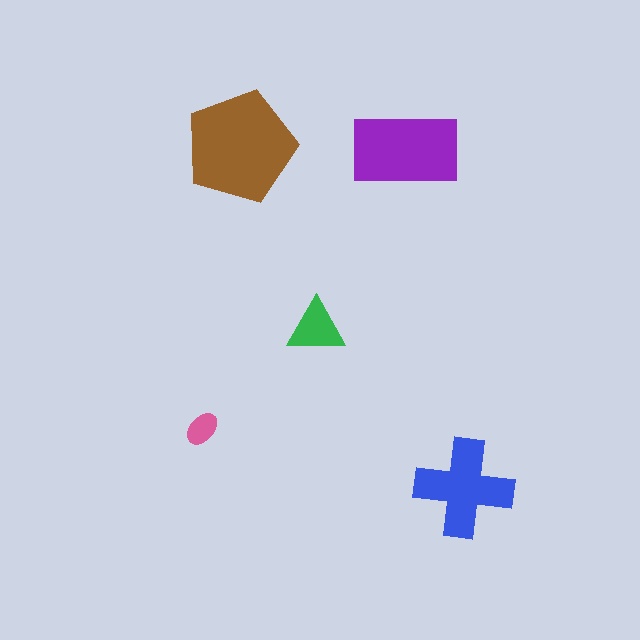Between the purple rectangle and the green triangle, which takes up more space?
The purple rectangle.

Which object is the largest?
The brown pentagon.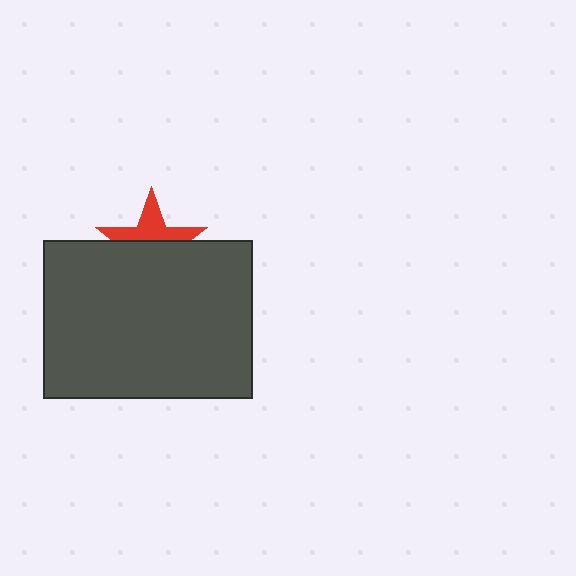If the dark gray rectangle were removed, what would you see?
You would see the complete red star.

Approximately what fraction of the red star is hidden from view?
Roughly 57% of the red star is hidden behind the dark gray rectangle.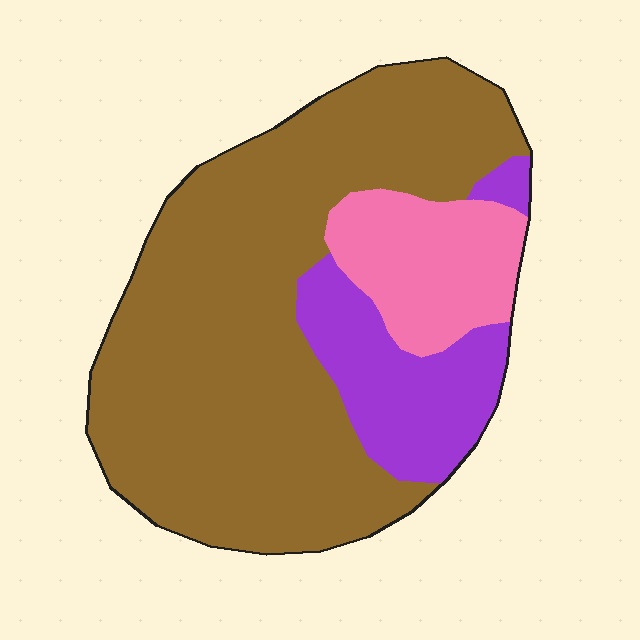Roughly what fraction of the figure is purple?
Purple covers 17% of the figure.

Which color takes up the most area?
Brown, at roughly 70%.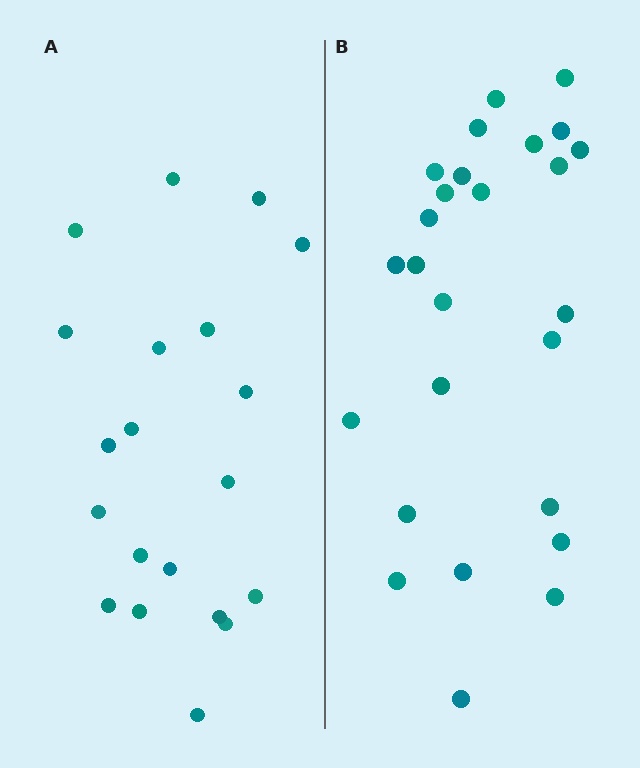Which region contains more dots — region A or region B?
Region B (the right region) has more dots.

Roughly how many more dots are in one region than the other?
Region B has about 6 more dots than region A.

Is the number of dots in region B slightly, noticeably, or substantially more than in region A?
Region B has noticeably more, but not dramatically so. The ratio is roughly 1.3 to 1.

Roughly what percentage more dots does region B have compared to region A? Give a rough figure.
About 30% more.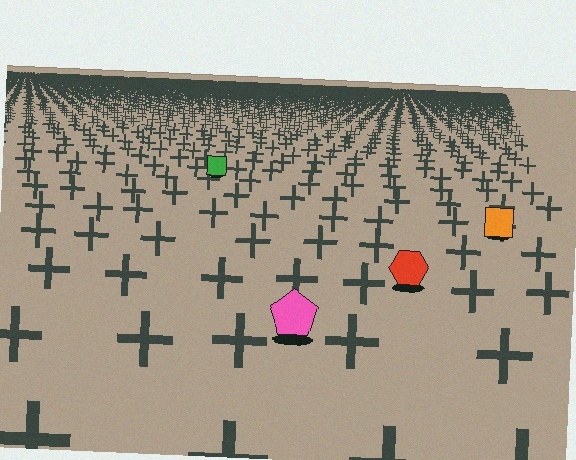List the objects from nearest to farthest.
From nearest to farthest: the pink pentagon, the red hexagon, the orange square, the green square.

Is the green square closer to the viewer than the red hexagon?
No. The red hexagon is closer — you can tell from the texture gradient: the ground texture is coarser near it.